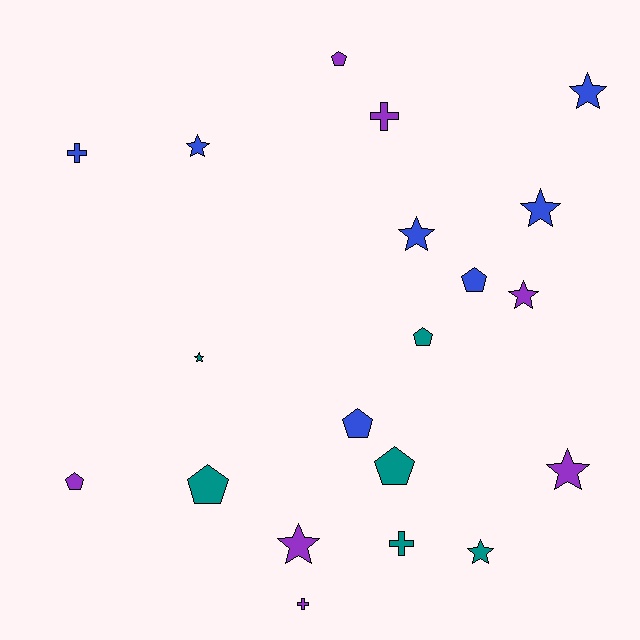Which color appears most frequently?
Purple, with 7 objects.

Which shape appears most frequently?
Star, with 9 objects.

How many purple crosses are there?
There are 2 purple crosses.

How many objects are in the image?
There are 20 objects.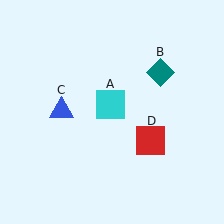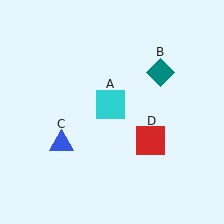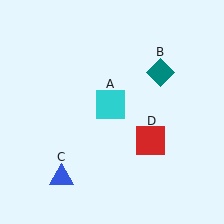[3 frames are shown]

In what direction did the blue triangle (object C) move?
The blue triangle (object C) moved down.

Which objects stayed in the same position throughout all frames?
Cyan square (object A) and teal diamond (object B) and red square (object D) remained stationary.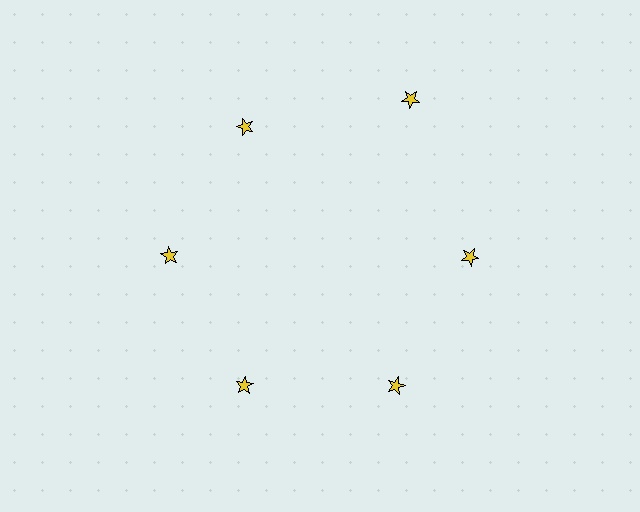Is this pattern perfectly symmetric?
No. The 6 yellow stars are arranged in a ring, but one element near the 1 o'clock position is pushed outward from the center, breaking the 6-fold rotational symmetry.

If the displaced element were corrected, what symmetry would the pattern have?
It would have 6-fold rotational symmetry — the pattern would map onto itself every 60 degrees.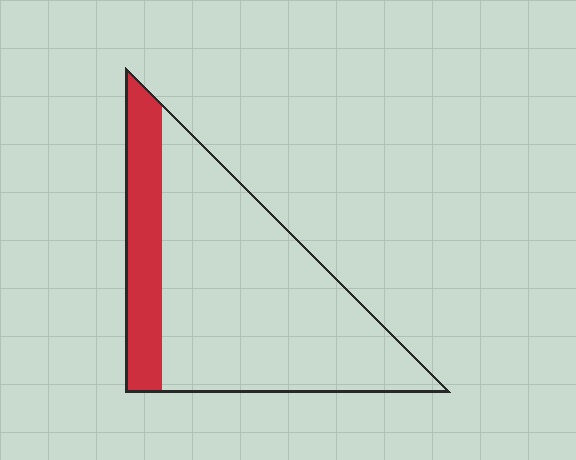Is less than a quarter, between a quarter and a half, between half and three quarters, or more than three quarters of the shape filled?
Less than a quarter.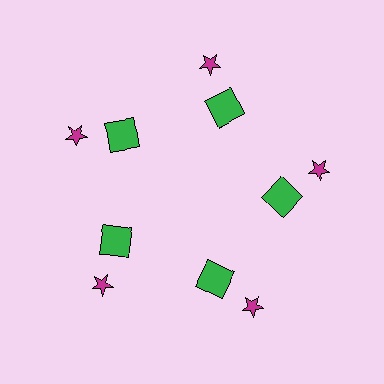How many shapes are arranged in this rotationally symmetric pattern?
There are 10 shapes, arranged in 5 groups of 2.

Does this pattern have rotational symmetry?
Yes, this pattern has 5-fold rotational symmetry. It looks the same after rotating 72 degrees around the center.